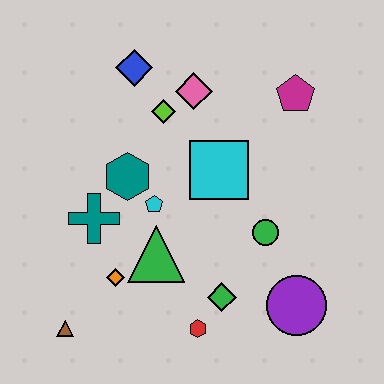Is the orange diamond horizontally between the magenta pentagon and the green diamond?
No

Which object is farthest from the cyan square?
The brown triangle is farthest from the cyan square.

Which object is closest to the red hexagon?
The green diamond is closest to the red hexagon.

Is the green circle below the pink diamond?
Yes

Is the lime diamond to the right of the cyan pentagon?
Yes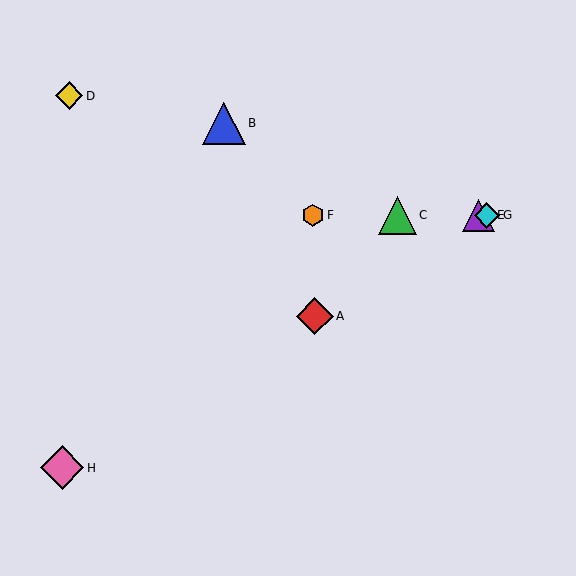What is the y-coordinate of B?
Object B is at y≈123.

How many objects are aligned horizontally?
4 objects (C, E, F, G) are aligned horizontally.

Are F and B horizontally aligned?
No, F is at y≈215 and B is at y≈123.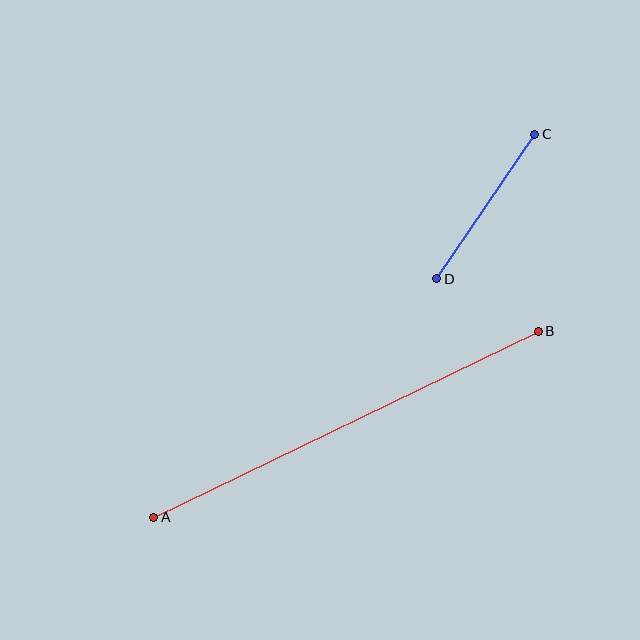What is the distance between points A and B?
The distance is approximately 427 pixels.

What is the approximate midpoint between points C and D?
The midpoint is at approximately (486, 206) pixels.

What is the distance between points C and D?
The distance is approximately 174 pixels.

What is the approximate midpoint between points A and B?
The midpoint is at approximately (346, 424) pixels.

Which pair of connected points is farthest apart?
Points A and B are farthest apart.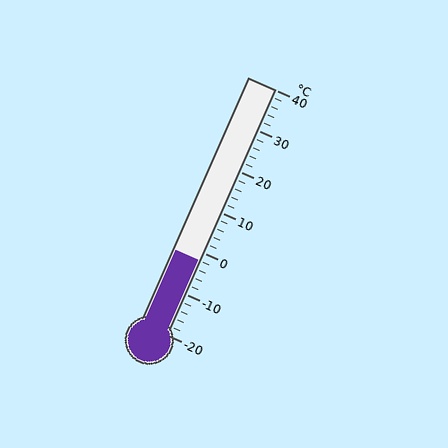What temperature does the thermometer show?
The thermometer shows approximately -2°C.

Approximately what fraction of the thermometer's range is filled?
The thermometer is filled to approximately 30% of its range.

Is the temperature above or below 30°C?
The temperature is below 30°C.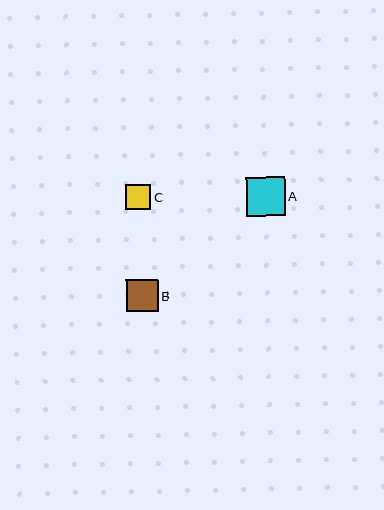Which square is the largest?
Square A is the largest with a size of approximately 39 pixels.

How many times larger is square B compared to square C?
Square B is approximately 1.3 times the size of square C.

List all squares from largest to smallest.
From largest to smallest: A, B, C.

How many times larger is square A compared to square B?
Square A is approximately 1.2 times the size of square B.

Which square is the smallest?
Square C is the smallest with a size of approximately 25 pixels.